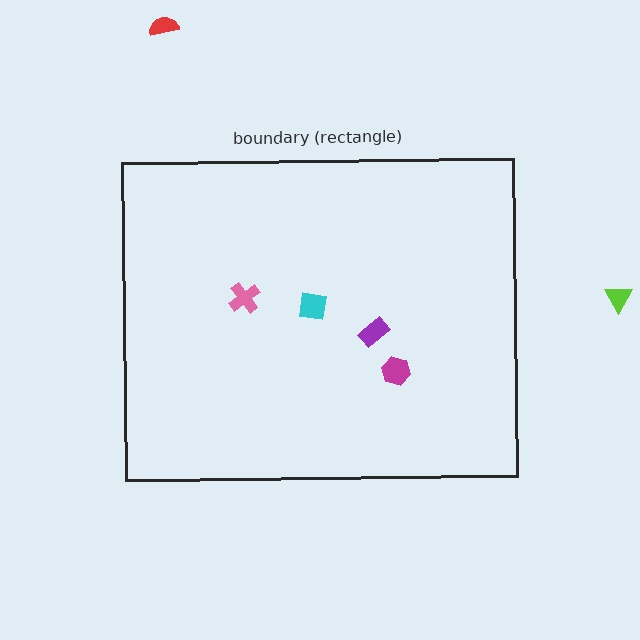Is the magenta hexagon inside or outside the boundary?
Inside.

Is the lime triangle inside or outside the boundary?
Outside.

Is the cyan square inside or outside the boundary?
Inside.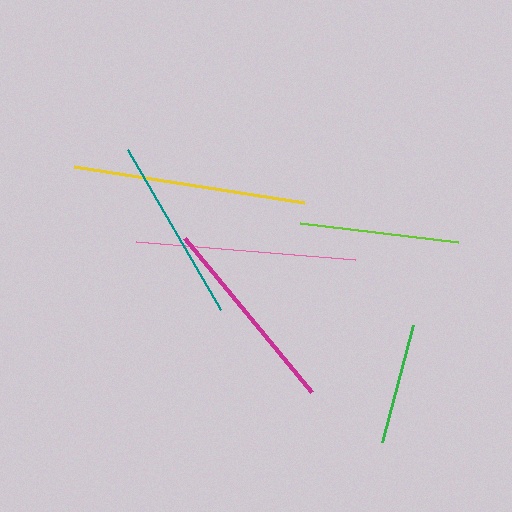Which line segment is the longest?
The yellow line is the longest at approximately 233 pixels.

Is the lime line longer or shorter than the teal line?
The teal line is longer than the lime line.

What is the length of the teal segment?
The teal segment is approximately 185 pixels long.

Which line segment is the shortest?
The green line is the shortest at approximately 122 pixels.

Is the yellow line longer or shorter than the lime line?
The yellow line is longer than the lime line.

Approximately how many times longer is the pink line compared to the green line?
The pink line is approximately 1.8 times the length of the green line.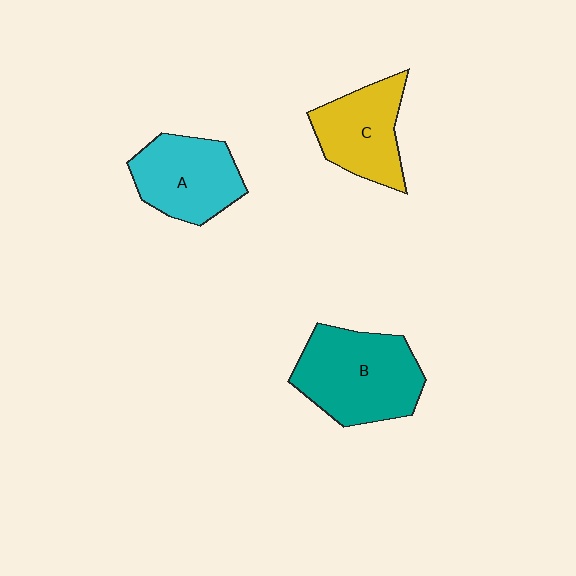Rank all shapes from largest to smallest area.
From largest to smallest: B (teal), A (cyan), C (yellow).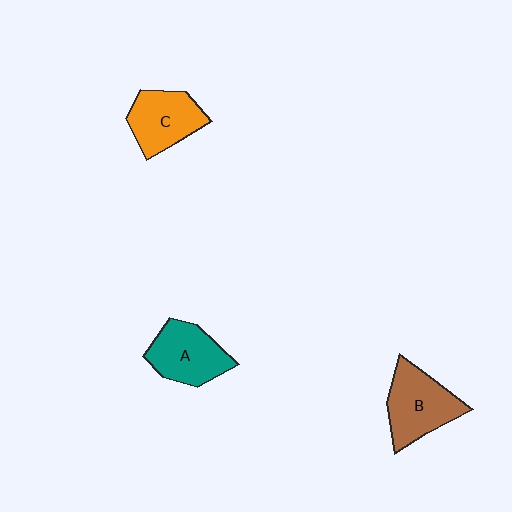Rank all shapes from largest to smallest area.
From largest to smallest: B (brown), A (teal), C (orange).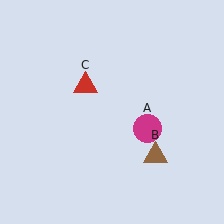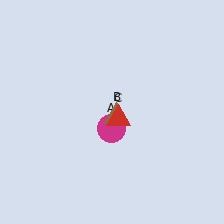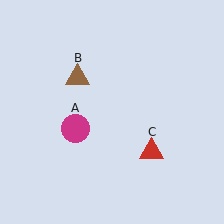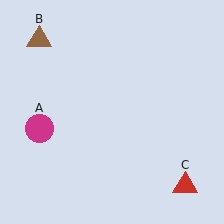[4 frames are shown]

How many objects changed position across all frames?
3 objects changed position: magenta circle (object A), brown triangle (object B), red triangle (object C).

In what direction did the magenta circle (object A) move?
The magenta circle (object A) moved left.